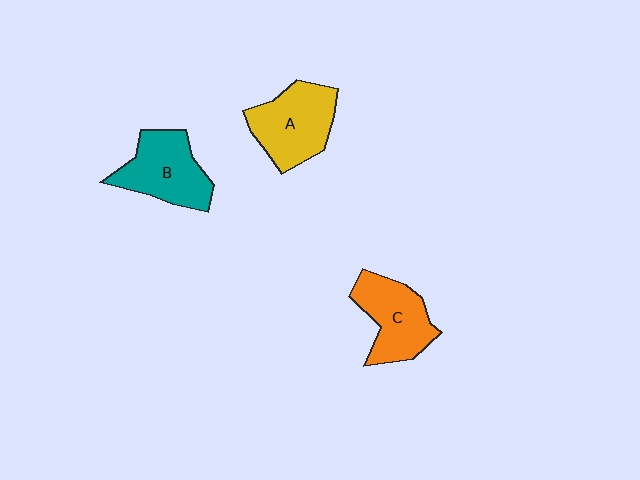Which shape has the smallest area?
Shape C (orange).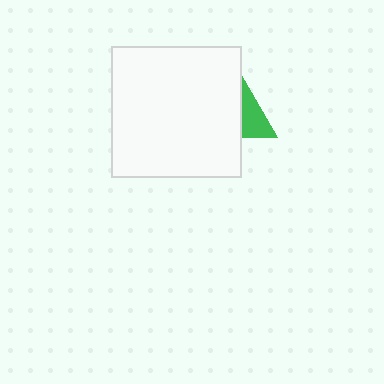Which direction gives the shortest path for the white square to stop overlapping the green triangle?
Moving left gives the shortest separation.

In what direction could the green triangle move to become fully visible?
The green triangle could move right. That would shift it out from behind the white square entirely.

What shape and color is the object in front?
The object in front is a white square.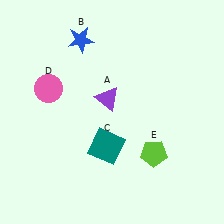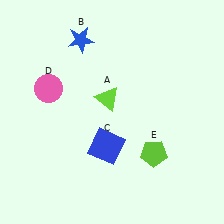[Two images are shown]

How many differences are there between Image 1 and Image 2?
There are 2 differences between the two images.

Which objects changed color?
A changed from purple to lime. C changed from teal to blue.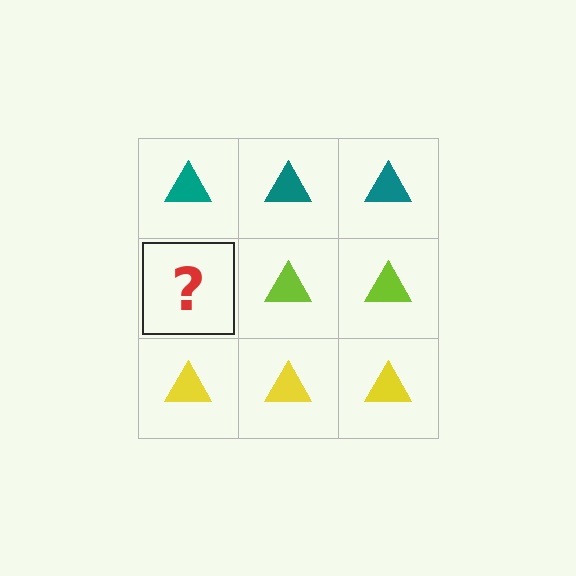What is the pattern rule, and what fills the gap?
The rule is that each row has a consistent color. The gap should be filled with a lime triangle.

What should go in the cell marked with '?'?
The missing cell should contain a lime triangle.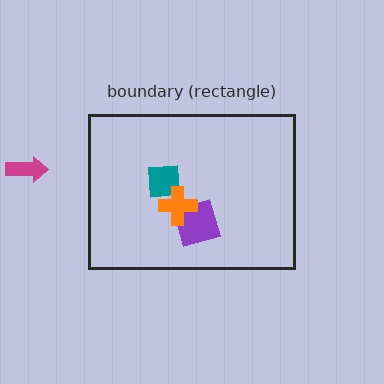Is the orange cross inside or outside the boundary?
Inside.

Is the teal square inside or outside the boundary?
Inside.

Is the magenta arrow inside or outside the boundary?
Outside.